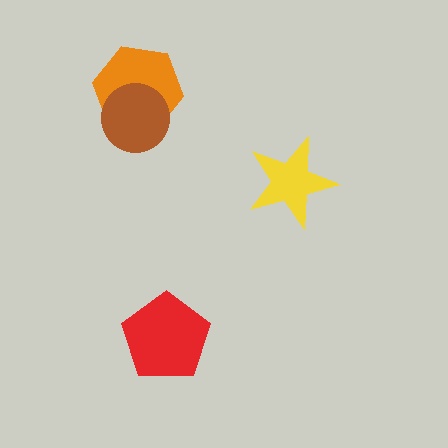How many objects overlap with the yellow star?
0 objects overlap with the yellow star.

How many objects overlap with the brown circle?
1 object overlaps with the brown circle.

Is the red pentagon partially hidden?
No, no other shape covers it.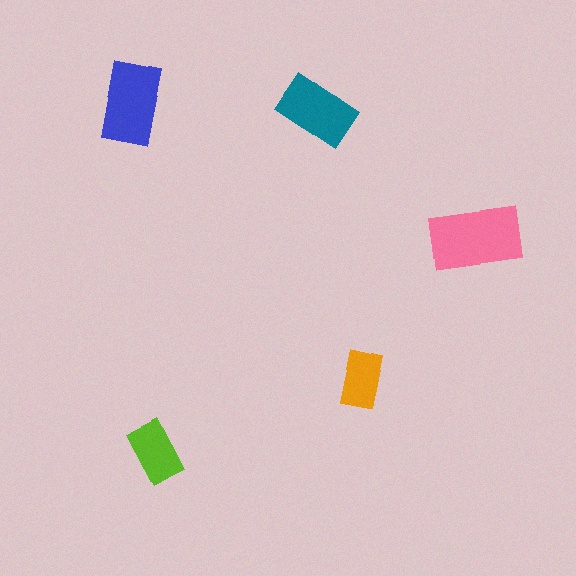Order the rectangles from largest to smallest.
the pink one, the blue one, the teal one, the lime one, the orange one.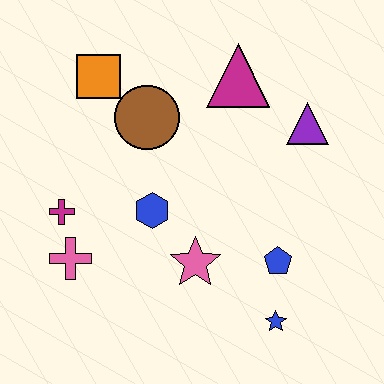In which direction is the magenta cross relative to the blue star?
The magenta cross is to the left of the blue star.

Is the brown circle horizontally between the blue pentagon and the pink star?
No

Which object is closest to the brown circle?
The orange square is closest to the brown circle.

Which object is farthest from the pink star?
The orange square is farthest from the pink star.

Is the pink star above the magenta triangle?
No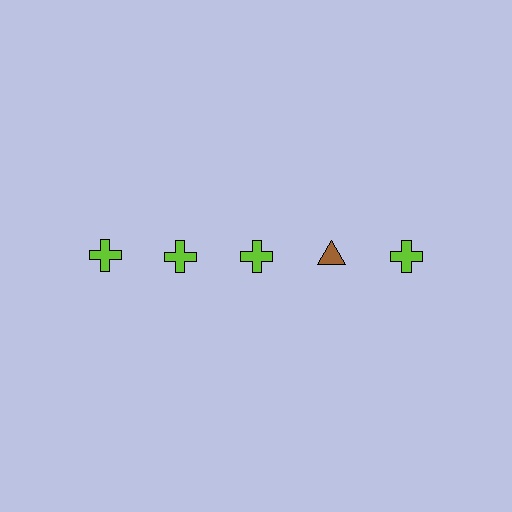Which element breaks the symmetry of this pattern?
The brown triangle in the top row, second from right column breaks the symmetry. All other shapes are lime crosses.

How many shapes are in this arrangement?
There are 5 shapes arranged in a grid pattern.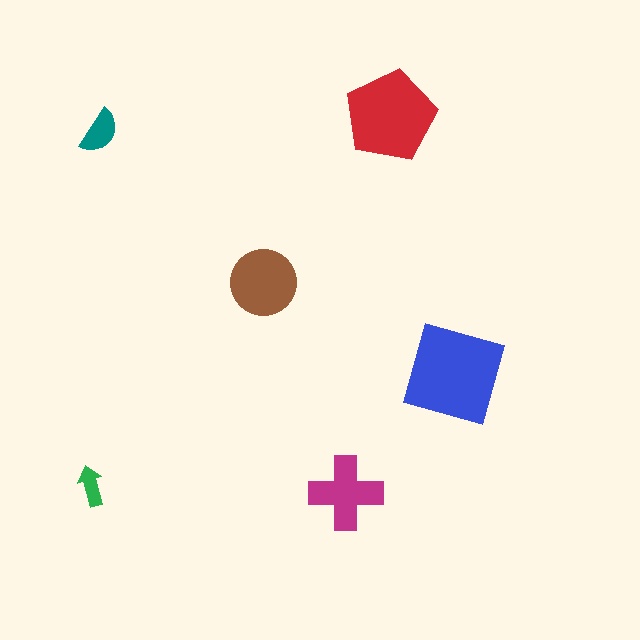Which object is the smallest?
The green arrow.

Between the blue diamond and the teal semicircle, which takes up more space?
The blue diamond.